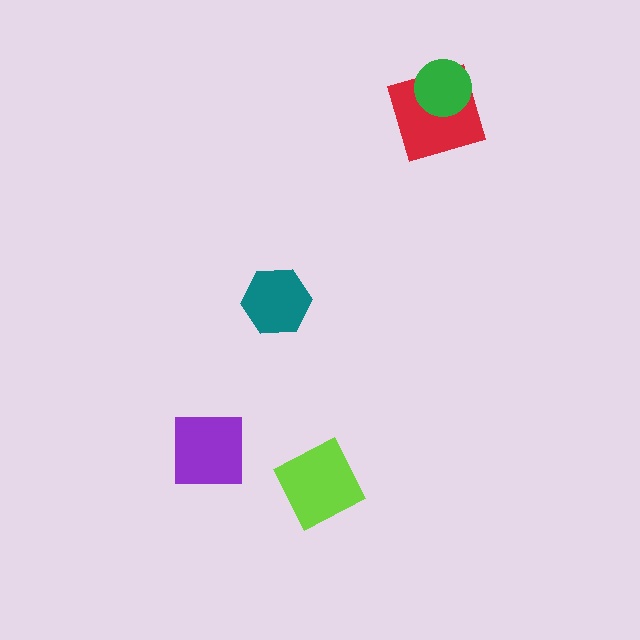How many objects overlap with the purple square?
0 objects overlap with the purple square.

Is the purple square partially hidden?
No, no other shape covers it.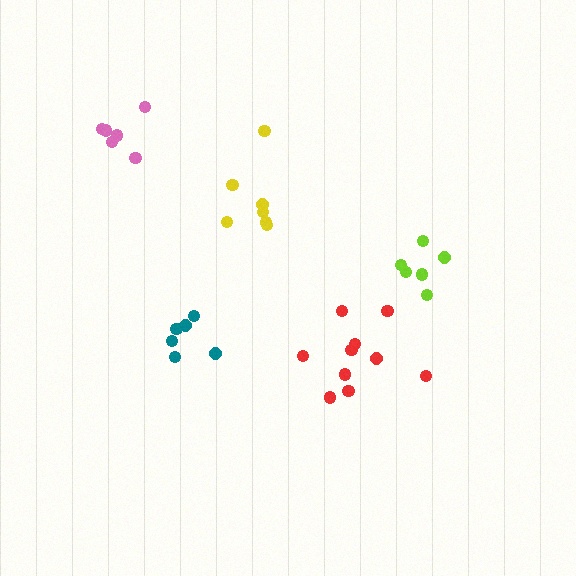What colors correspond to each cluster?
The clusters are colored: yellow, lime, red, pink, teal.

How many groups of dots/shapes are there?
There are 5 groups.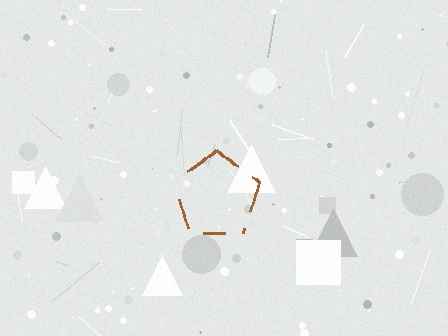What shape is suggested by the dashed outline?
The dashed outline suggests a pentagon.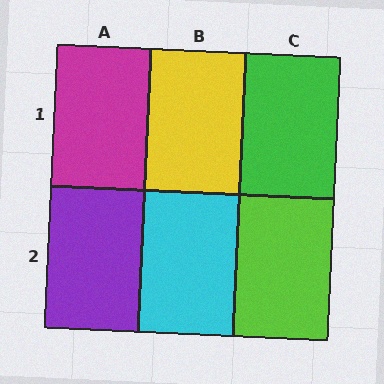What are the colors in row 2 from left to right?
Purple, cyan, lime.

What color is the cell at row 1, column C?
Green.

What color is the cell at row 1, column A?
Magenta.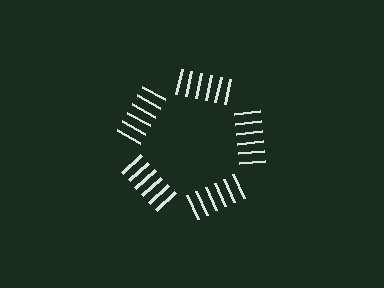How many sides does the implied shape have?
5 sides — the line-ends trace a pentagon.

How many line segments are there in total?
30 — 6 along each of the 5 edges.